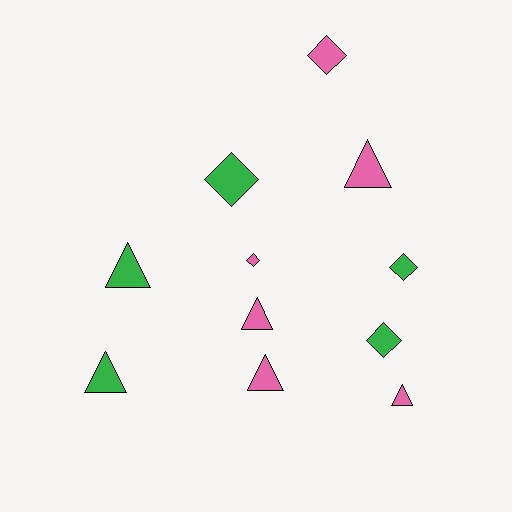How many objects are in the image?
There are 11 objects.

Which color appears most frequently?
Pink, with 6 objects.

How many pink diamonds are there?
There are 2 pink diamonds.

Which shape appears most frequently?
Triangle, with 6 objects.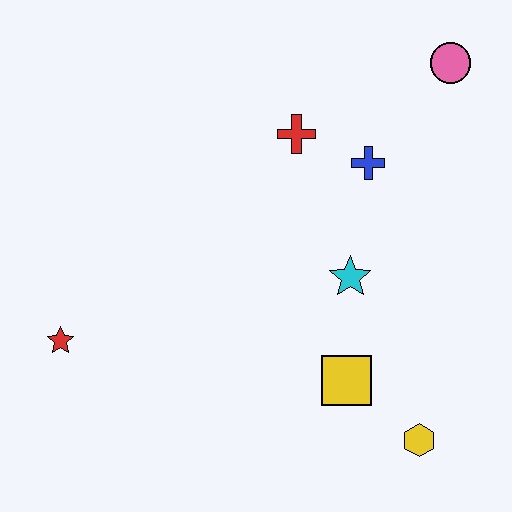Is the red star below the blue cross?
Yes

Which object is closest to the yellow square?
The yellow hexagon is closest to the yellow square.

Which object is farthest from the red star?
The pink circle is farthest from the red star.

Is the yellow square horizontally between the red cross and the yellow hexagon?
Yes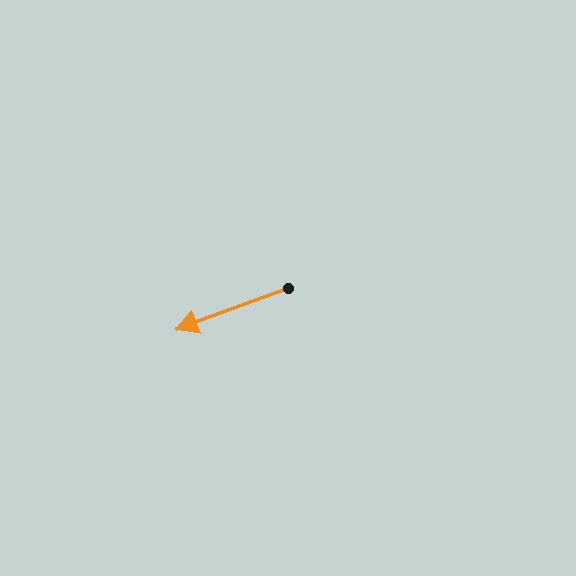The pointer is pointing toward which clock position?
Roughly 8 o'clock.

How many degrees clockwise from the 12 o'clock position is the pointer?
Approximately 250 degrees.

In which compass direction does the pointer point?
West.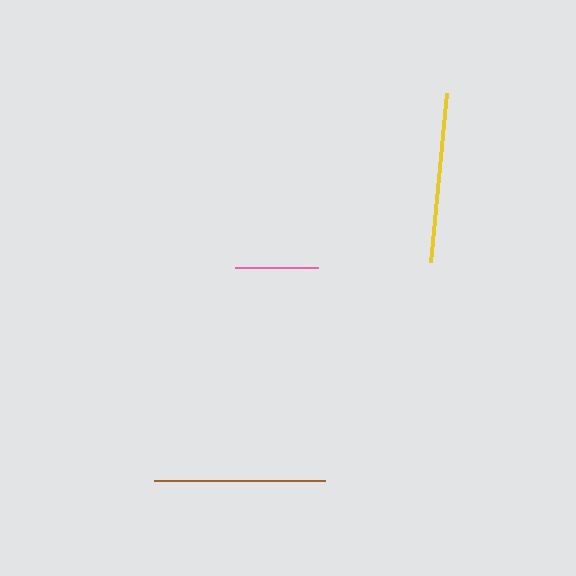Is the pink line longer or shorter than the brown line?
The brown line is longer than the pink line.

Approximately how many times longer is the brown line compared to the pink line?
The brown line is approximately 2.1 times the length of the pink line.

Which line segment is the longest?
The brown line is the longest at approximately 170 pixels.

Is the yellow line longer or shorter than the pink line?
The yellow line is longer than the pink line.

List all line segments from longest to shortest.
From longest to shortest: brown, yellow, pink.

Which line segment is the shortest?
The pink line is the shortest at approximately 83 pixels.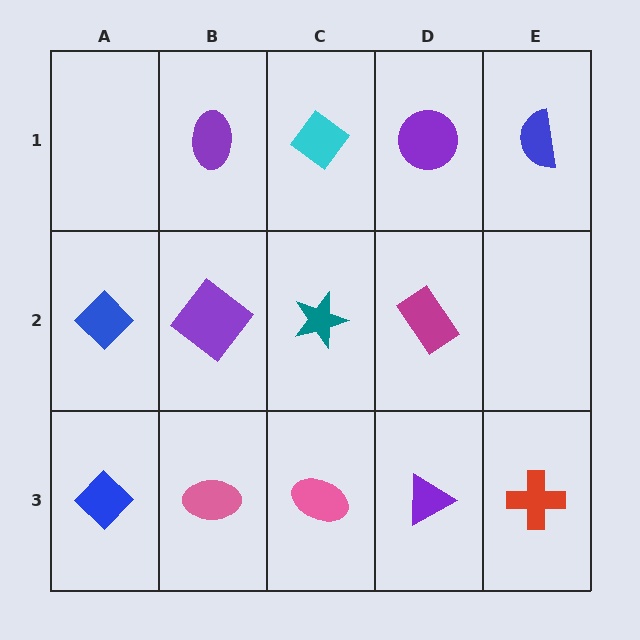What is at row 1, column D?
A purple circle.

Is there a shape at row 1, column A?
No, that cell is empty.